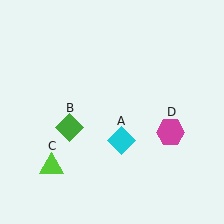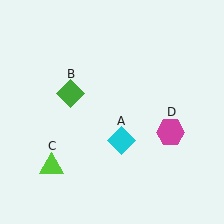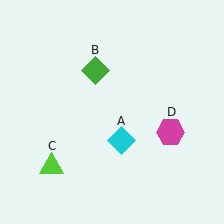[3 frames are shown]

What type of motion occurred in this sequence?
The green diamond (object B) rotated clockwise around the center of the scene.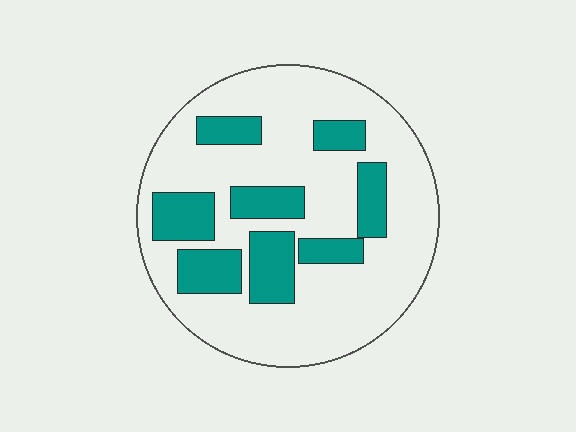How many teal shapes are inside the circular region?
8.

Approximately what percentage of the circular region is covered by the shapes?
Approximately 25%.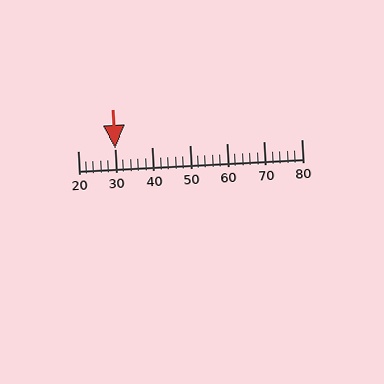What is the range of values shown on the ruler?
The ruler shows values from 20 to 80.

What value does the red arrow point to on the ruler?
The red arrow points to approximately 30.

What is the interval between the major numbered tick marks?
The major tick marks are spaced 10 units apart.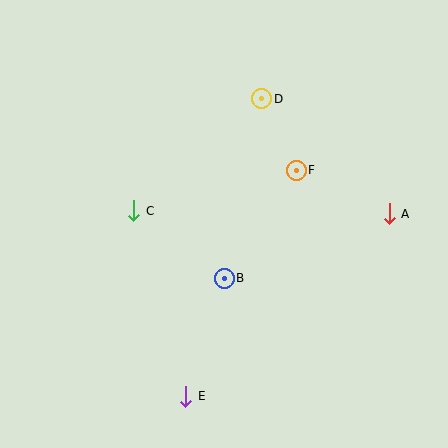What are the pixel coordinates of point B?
Point B is at (224, 278).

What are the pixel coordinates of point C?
Point C is at (134, 211).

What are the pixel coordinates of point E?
Point E is at (186, 396).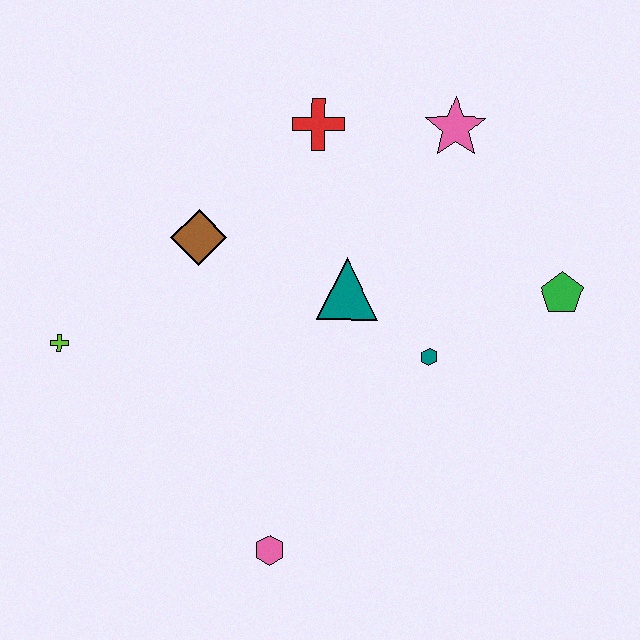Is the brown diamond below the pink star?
Yes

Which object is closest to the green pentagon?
The teal hexagon is closest to the green pentagon.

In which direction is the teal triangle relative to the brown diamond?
The teal triangle is to the right of the brown diamond.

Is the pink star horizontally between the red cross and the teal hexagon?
No